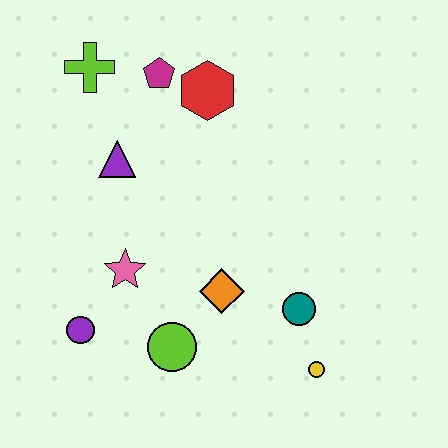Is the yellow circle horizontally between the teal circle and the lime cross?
No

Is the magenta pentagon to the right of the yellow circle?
No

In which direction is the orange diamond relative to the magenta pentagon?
The orange diamond is below the magenta pentagon.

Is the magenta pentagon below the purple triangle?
No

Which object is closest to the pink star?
The purple circle is closest to the pink star.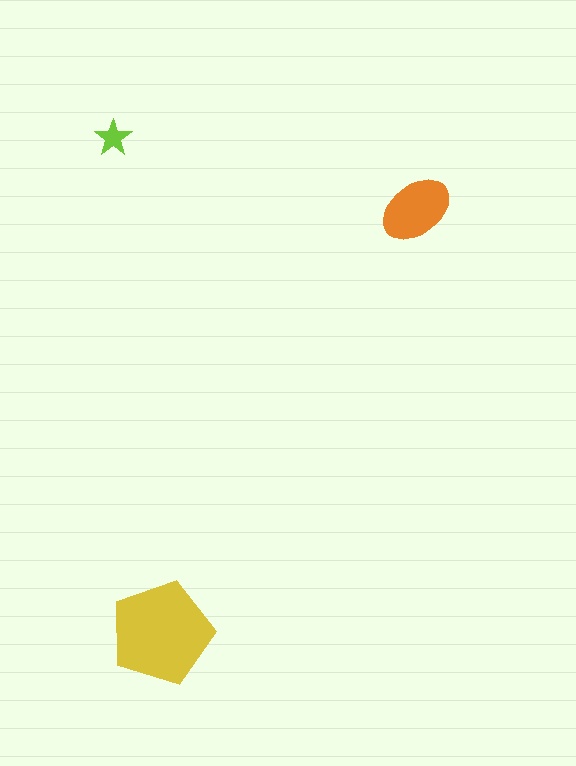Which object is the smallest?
The lime star.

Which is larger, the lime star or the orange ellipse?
The orange ellipse.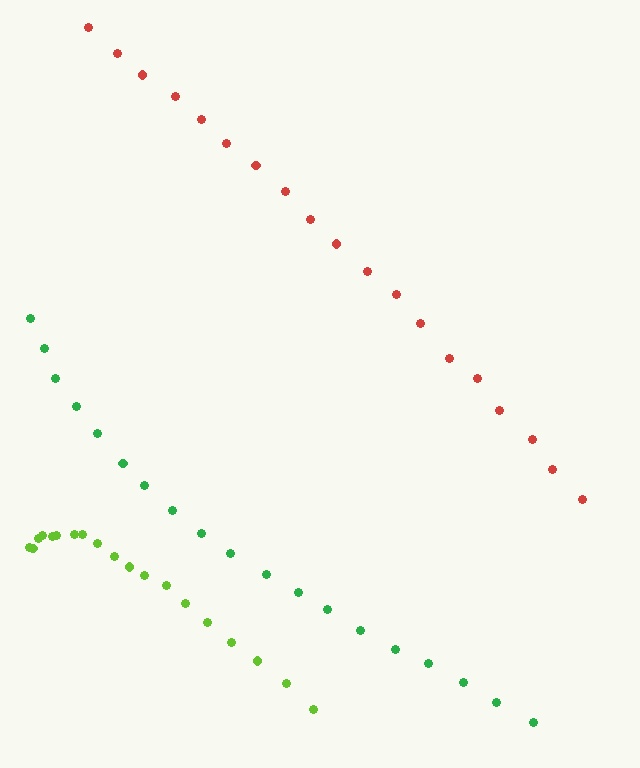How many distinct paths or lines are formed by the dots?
There are 3 distinct paths.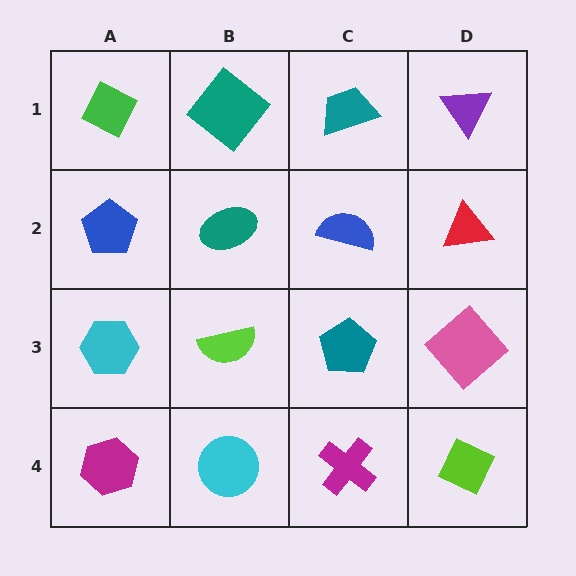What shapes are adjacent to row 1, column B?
A teal ellipse (row 2, column B), a green diamond (row 1, column A), a teal trapezoid (row 1, column C).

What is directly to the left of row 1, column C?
A teal diamond.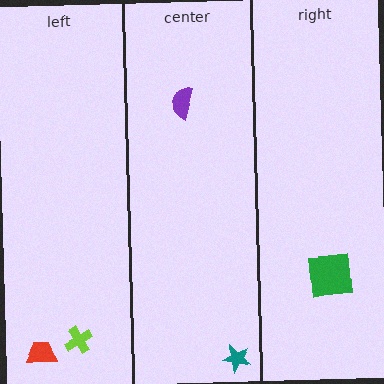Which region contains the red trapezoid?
The left region.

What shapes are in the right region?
The green square.